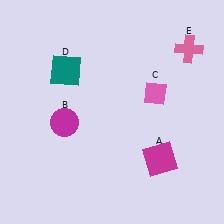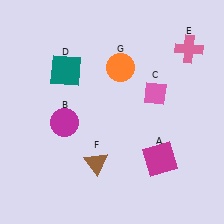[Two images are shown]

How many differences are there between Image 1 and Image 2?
There are 2 differences between the two images.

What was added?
A brown triangle (F), an orange circle (G) were added in Image 2.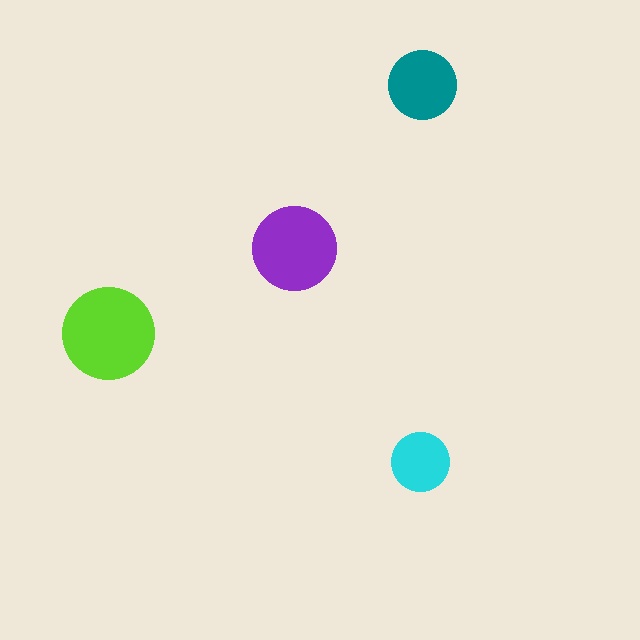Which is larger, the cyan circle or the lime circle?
The lime one.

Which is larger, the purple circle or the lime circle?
The lime one.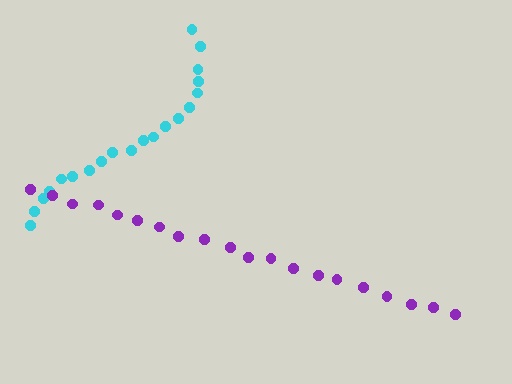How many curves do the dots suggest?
There are 2 distinct paths.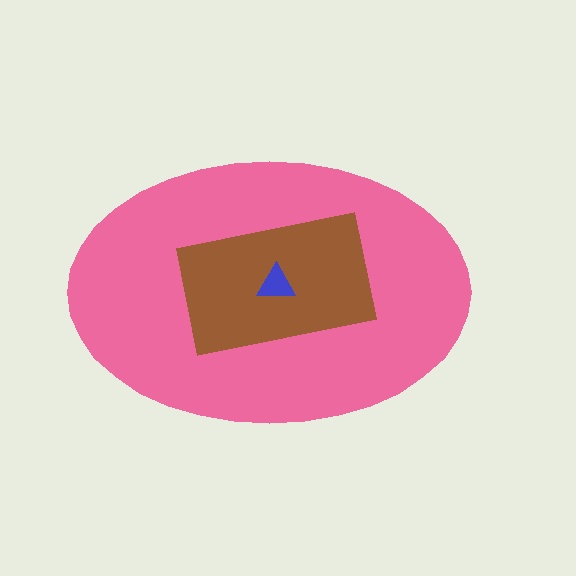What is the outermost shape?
The pink ellipse.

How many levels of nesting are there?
3.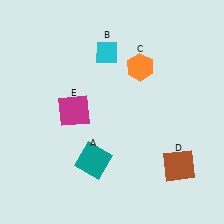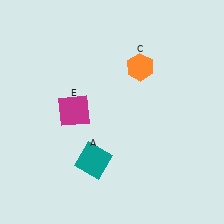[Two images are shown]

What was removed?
The brown square (D), the cyan diamond (B) were removed in Image 2.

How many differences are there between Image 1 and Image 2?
There are 2 differences between the two images.